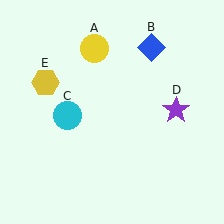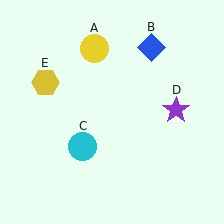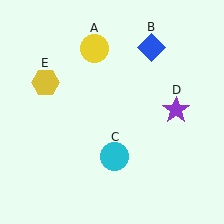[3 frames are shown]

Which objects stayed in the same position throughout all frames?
Yellow circle (object A) and blue diamond (object B) and purple star (object D) and yellow hexagon (object E) remained stationary.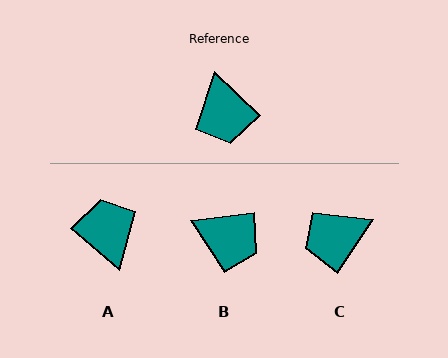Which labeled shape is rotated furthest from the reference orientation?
A, about 178 degrees away.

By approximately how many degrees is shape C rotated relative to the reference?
Approximately 80 degrees clockwise.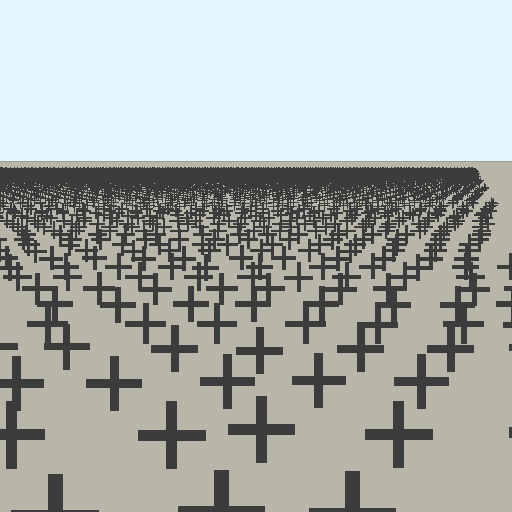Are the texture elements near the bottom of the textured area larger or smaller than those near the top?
Larger. Near the bottom, elements are closer to the viewer and appear at a bigger on-screen size.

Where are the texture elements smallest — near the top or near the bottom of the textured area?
Near the top.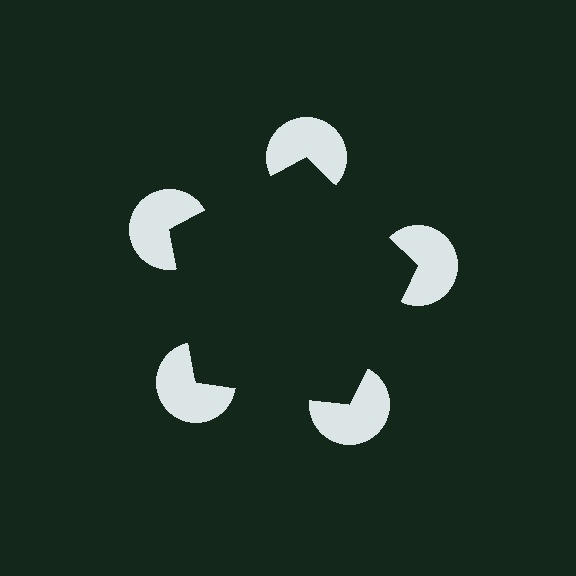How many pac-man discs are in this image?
There are 5 — one at each vertex of the illusory pentagon.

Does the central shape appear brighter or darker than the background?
It typically appears slightly darker than the background, even though no actual brightness change is drawn.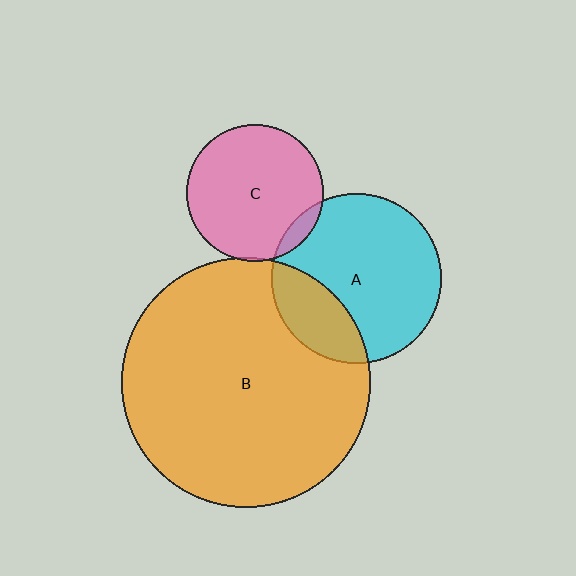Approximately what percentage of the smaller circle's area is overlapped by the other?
Approximately 25%.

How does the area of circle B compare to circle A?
Approximately 2.1 times.